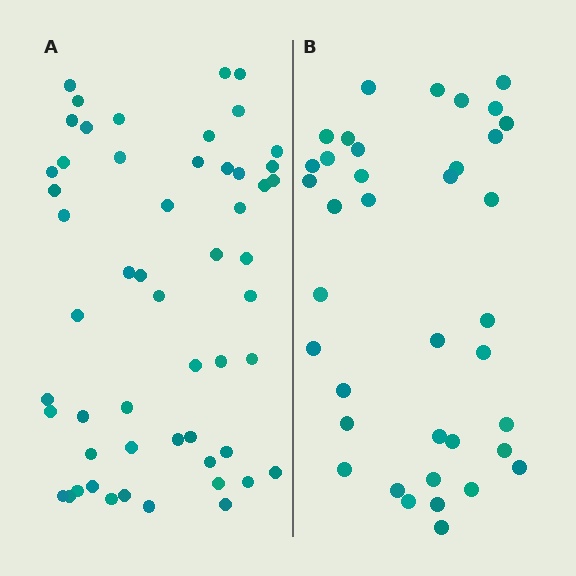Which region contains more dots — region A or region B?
Region A (the left region) has more dots.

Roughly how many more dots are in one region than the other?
Region A has approximately 15 more dots than region B.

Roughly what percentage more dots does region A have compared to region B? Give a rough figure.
About 40% more.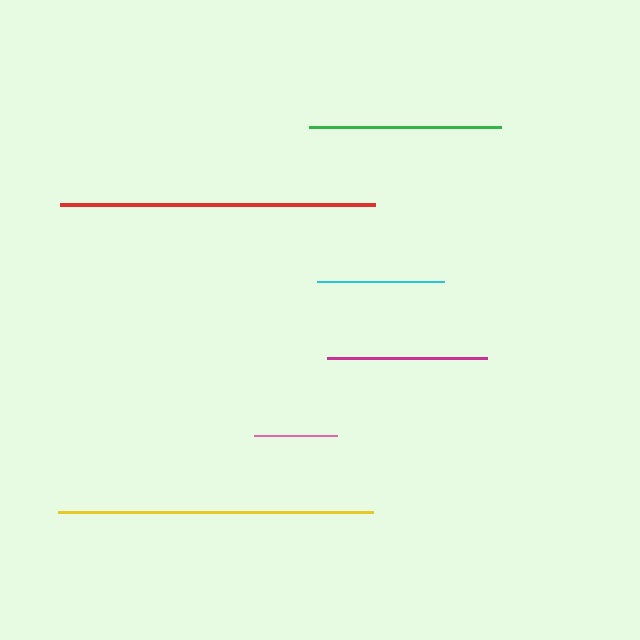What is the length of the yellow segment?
The yellow segment is approximately 316 pixels long.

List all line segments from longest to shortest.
From longest to shortest: yellow, red, green, magenta, cyan, pink.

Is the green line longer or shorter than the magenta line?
The green line is longer than the magenta line.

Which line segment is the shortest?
The pink line is the shortest at approximately 83 pixels.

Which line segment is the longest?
The yellow line is the longest at approximately 316 pixels.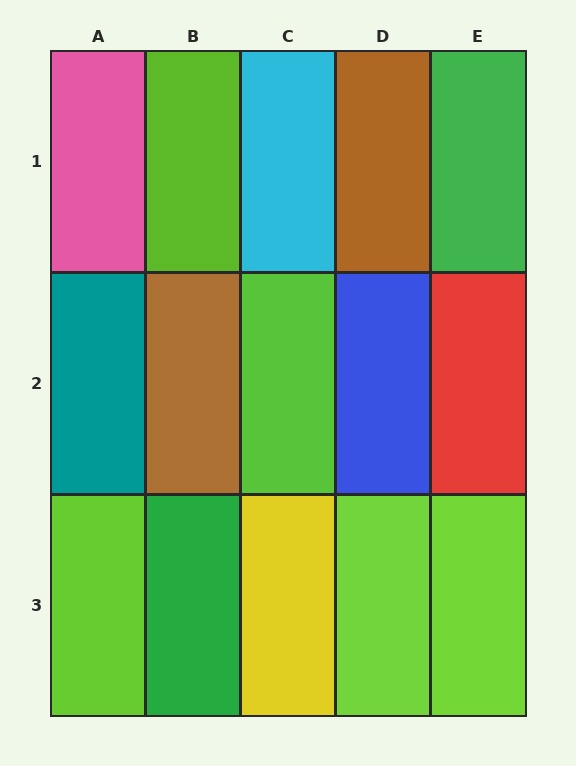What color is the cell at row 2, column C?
Lime.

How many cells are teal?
1 cell is teal.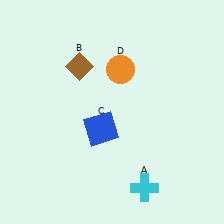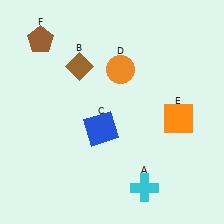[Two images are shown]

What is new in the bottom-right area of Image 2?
An orange square (E) was added in the bottom-right area of Image 2.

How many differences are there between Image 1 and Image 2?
There are 2 differences between the two images.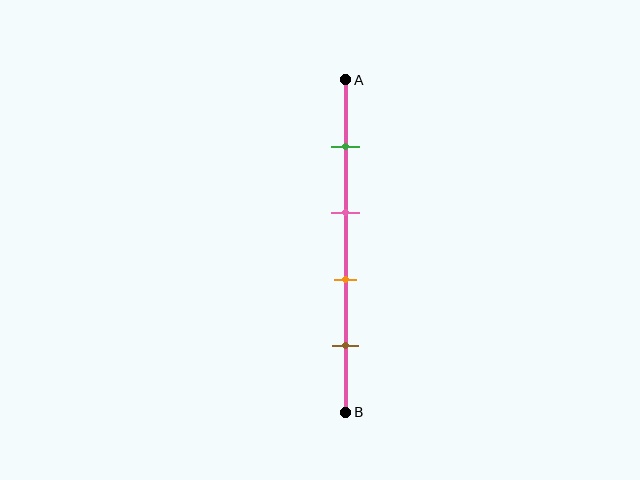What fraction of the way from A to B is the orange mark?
The orange mark is approximately 60% (0.6) of the way from A to B.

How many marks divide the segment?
There are 4 marks dividing the segment.